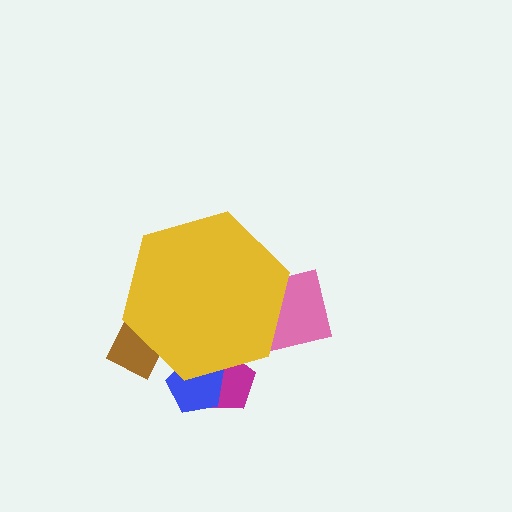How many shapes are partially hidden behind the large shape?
4 shapes are partially hidden.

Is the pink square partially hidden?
Yes, the pink square is partially hidden behind the yellow hexagon.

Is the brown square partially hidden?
Yes, the brown square is partially hidden behind the yellow hexagon.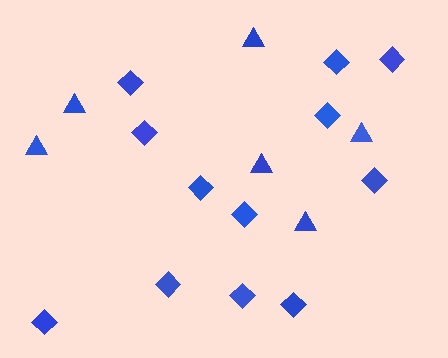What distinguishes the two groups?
There are 2 groups: one group of triangles (6) and one group of diamonds (12).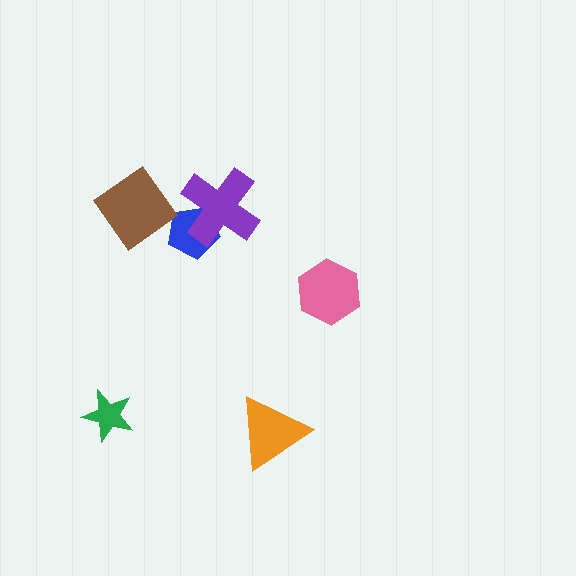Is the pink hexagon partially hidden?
No, no other shape covers it.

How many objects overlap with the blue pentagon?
2 objects overlap with the blue pentagon.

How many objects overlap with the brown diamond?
1 object overlaps with the brown diamond.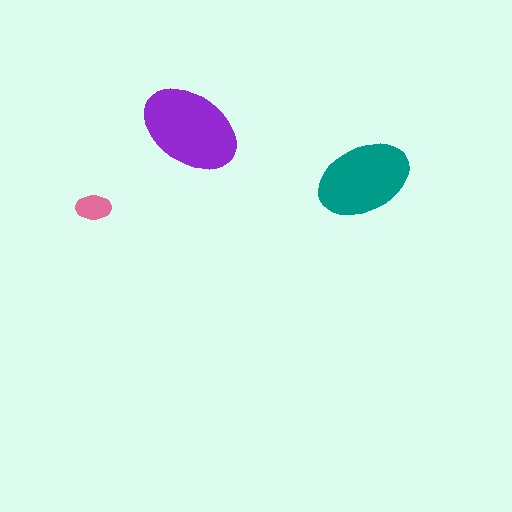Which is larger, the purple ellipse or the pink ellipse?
The purple one.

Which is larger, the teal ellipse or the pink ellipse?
The teal one.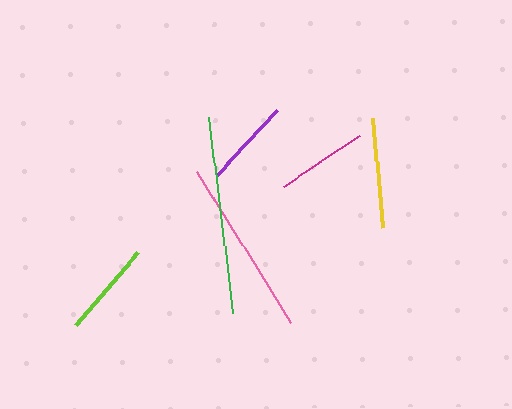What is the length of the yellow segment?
The yellow segment is approximately 110 pixels long.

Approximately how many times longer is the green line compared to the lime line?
The green line is approximately 2.1 times the length of the lime line.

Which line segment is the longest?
The green line is the longest at approximately 198 pixels.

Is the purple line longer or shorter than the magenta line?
The magenta line is longer than the purple line.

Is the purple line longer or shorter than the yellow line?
The yellow line is longer than the purple line.